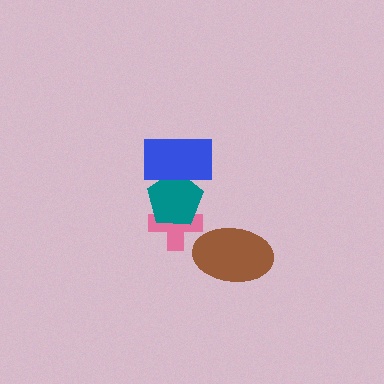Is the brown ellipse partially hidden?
No, no other shape covers it.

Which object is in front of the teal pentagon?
The blue rectangle is in front of the teal pentagon.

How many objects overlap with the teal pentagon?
2 objects overlap with the teal pentagon.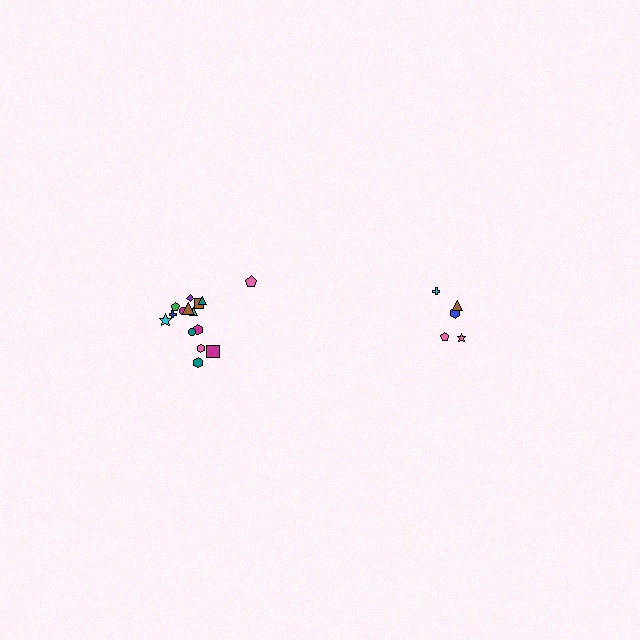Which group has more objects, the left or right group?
The left group.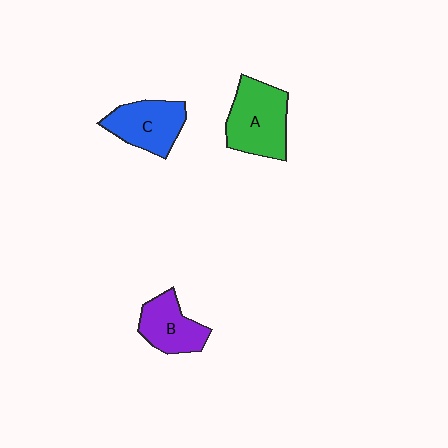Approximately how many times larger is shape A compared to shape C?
Approximately 1.2 times.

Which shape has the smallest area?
Shape B (purple).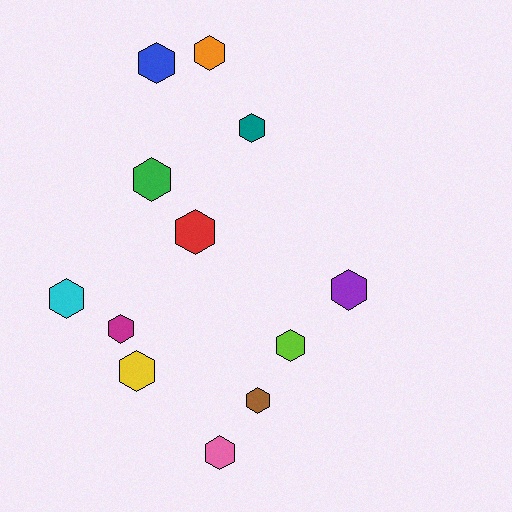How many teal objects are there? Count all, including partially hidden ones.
There is 1 teal object.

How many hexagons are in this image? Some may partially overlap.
There are 12 hexagons.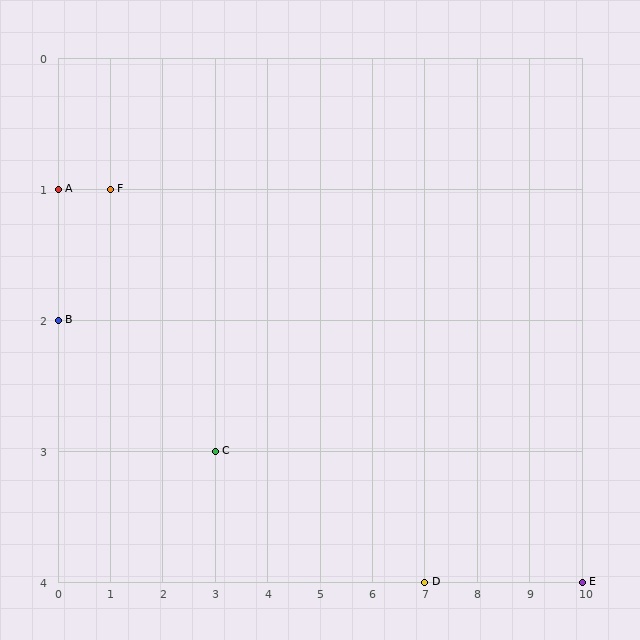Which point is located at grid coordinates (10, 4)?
Point E is at (10, 4).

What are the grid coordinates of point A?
Point A is at grid coordinates (0, 1).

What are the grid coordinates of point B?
Point B is at grid coordinates (0, 2).